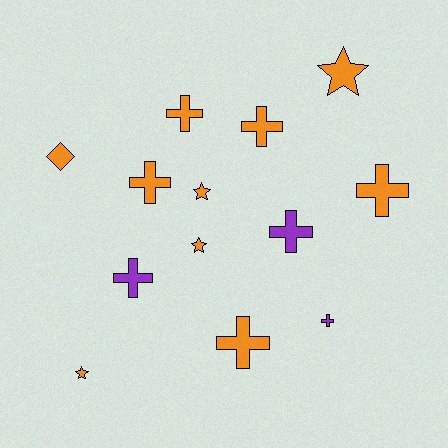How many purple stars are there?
There are no purple stars.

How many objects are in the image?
There are 13 objects.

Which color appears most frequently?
Orange, with 10 objects.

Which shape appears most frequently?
Cross, with 8 objects.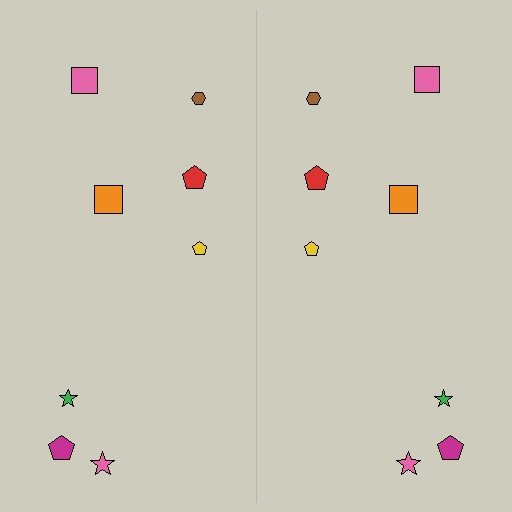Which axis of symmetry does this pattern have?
The pattern has a vertical axis of symmetry running through the center of the image.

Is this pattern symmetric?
Yes, this pattern has bilateral (reflection) symmetry.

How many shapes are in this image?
There are 16 shapes in this image.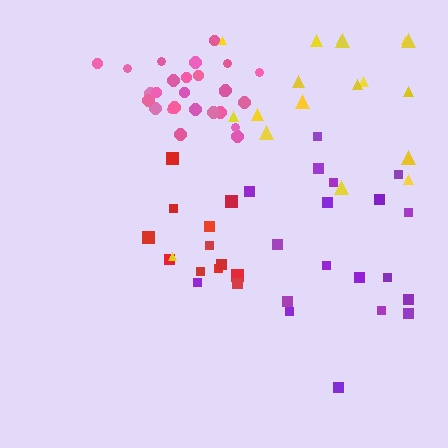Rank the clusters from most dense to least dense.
pink, red, purple, yellow.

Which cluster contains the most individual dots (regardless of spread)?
Pink (26).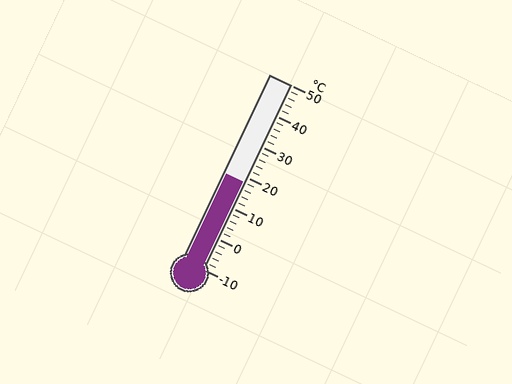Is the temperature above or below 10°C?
The temperature is above 10°C.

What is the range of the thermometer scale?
The thermometer scale ranges from -10°C to 50°C.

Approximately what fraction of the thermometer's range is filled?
The thermometer is filled to approximately 45% of its range.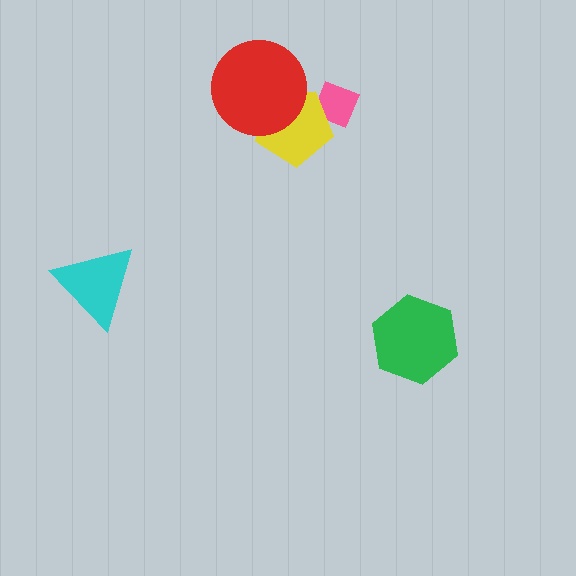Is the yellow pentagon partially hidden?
Yes, it is partially covered by another shape.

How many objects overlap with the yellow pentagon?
2 objects overlap with the yellow pentagon.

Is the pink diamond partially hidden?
Yes, it is partially covered by another shape.